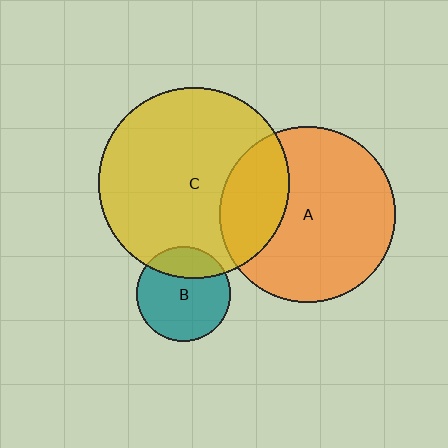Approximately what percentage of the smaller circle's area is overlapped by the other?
Approximately 25%.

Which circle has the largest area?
Circle C (yellow).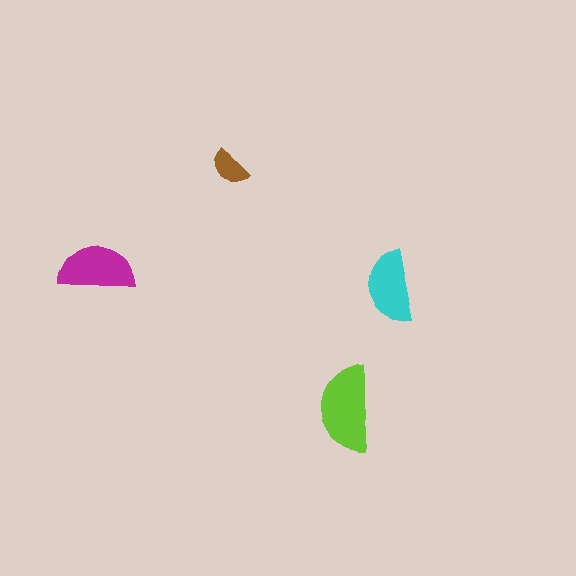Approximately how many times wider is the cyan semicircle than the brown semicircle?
About 2 times wider.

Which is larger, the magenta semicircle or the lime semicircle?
The lime one.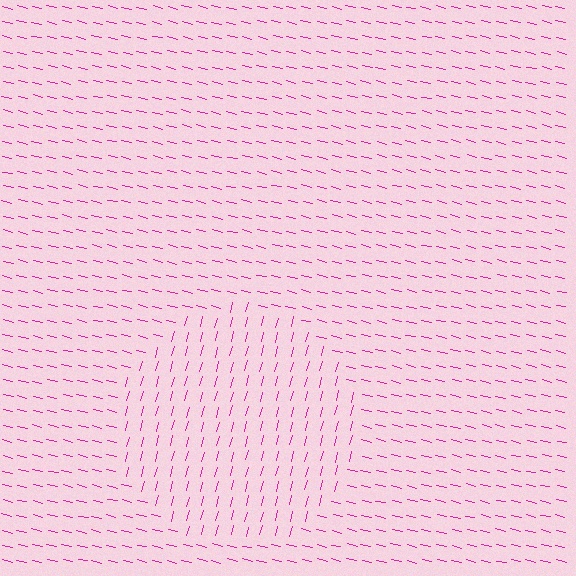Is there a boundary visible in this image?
Yes, there is a texture boundary formed by a change in line orientation.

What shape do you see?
I see a circle.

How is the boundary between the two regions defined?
The boundary is defined purely by a change in line orientation (approximately 89 degrees difference). All lines are the same color and thickness.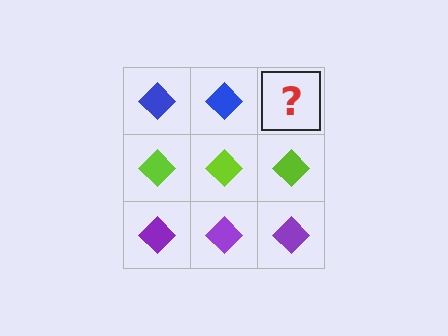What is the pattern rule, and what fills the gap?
The rule is that each row has a consistent color. The gap should be filled with a blue diamond.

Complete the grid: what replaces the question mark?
The question mark should be replaced with a blue diamond.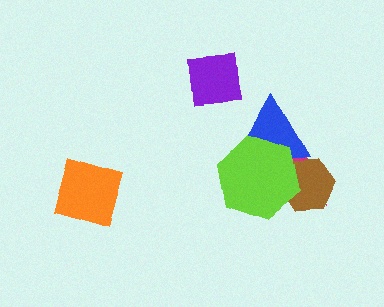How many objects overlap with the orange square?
0 objects overlap with the orange square.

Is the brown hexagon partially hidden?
Yes, it is partially covered by another shape.